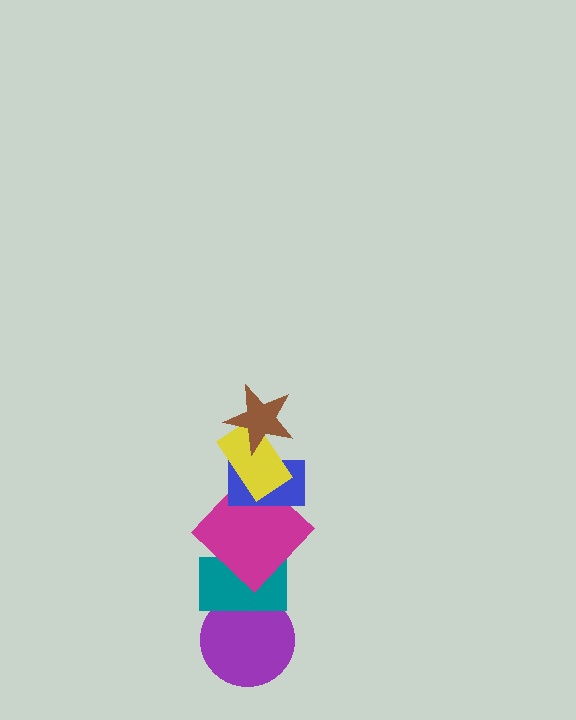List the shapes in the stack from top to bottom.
From top to bottom: the brown star, the yellow rectangle, the blue rectangle, the magenta diamond, the teal rectangle, the purple circle.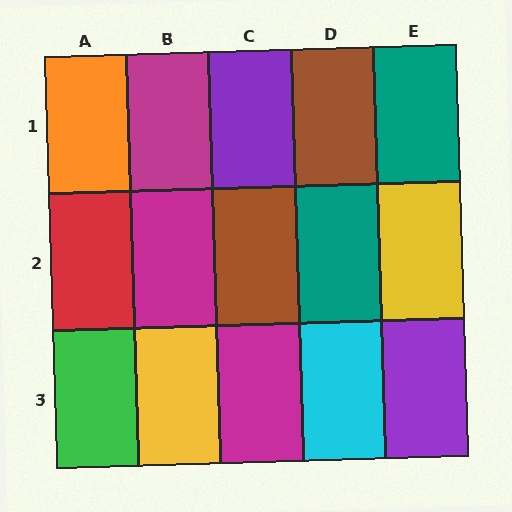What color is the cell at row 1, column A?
Orange.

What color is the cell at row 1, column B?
Magenta.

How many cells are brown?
2 cells are brown.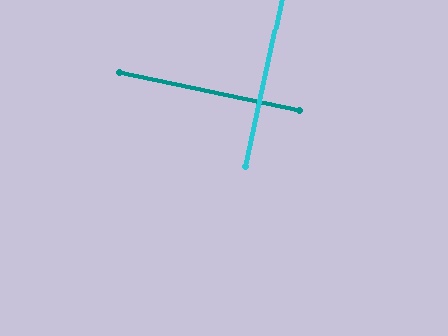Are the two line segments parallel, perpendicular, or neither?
Perpendicular — they meet at approximately 90°.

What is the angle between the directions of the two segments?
Approximately 90 degrees.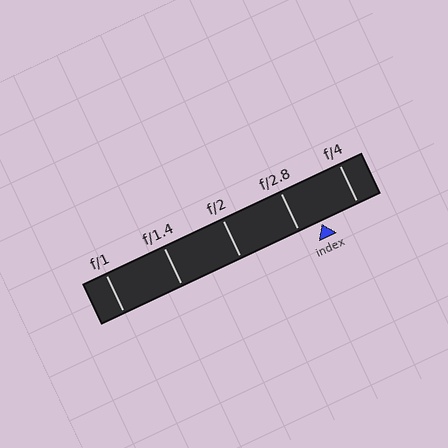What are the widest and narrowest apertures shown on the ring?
The widest aperture shown is f/1 and the narrowest is f/4.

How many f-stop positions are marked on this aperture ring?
There are 5 f-stop positions marked.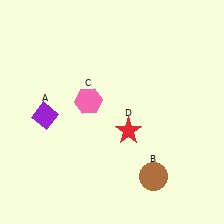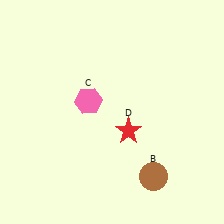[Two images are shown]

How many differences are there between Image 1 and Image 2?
There is 1 difference between the two images.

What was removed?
The purple diamond (A) was removed in Image 2.